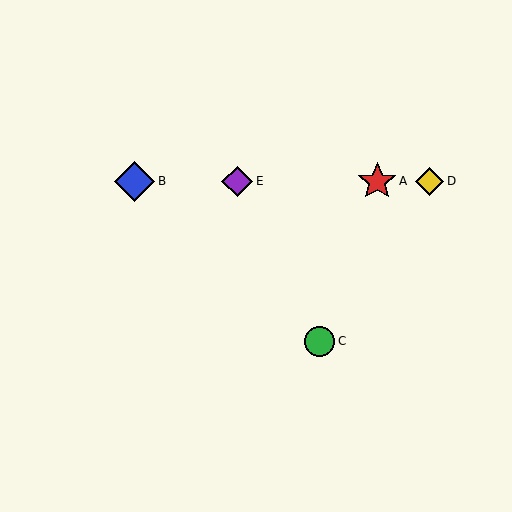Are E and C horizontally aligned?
No, E is at y≈181 and C is at y≈341.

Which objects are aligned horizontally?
Objects A, B, D, E are aligned horizontally.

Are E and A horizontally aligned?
Yes, both are at y≈181.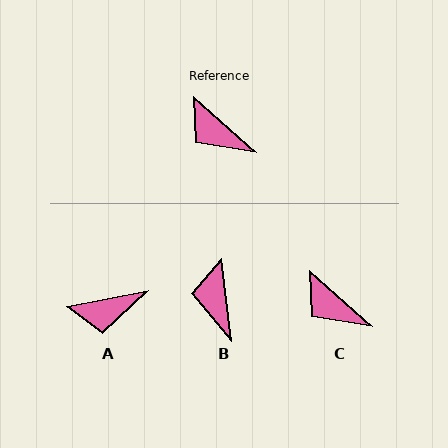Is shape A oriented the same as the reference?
No, it is off by about 52 degrees.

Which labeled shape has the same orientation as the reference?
C.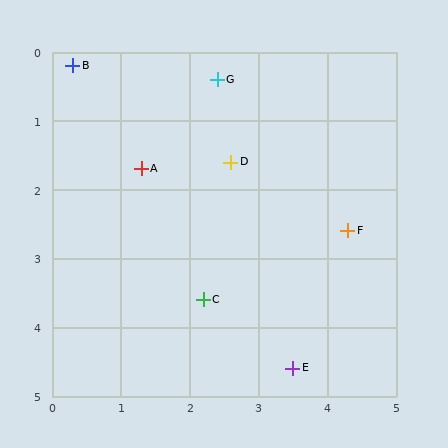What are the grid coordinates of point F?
Point F is at approximately (4.3, 2.6).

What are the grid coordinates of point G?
Point G is at approximately (2.4, 0.4).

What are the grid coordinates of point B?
Point B is at approximately (0.3, 0.2).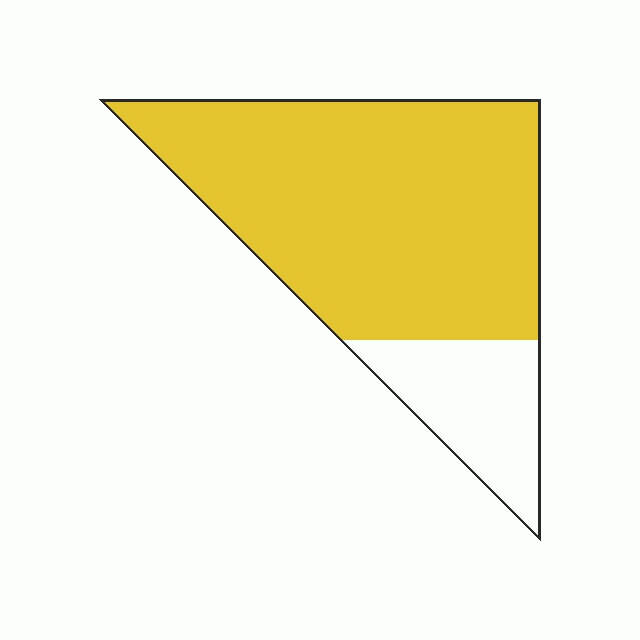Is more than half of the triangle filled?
Yes.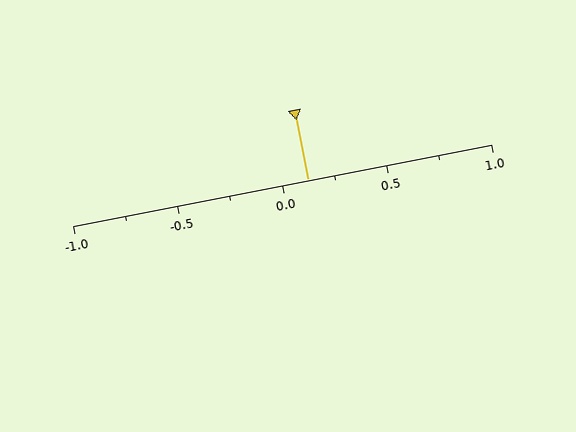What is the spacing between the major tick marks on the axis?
The major ticks are spaced 0.5 apart.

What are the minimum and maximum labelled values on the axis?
The axis runs from -1.0 to 1.0.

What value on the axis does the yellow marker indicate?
The marker indicates approximately 0.12.